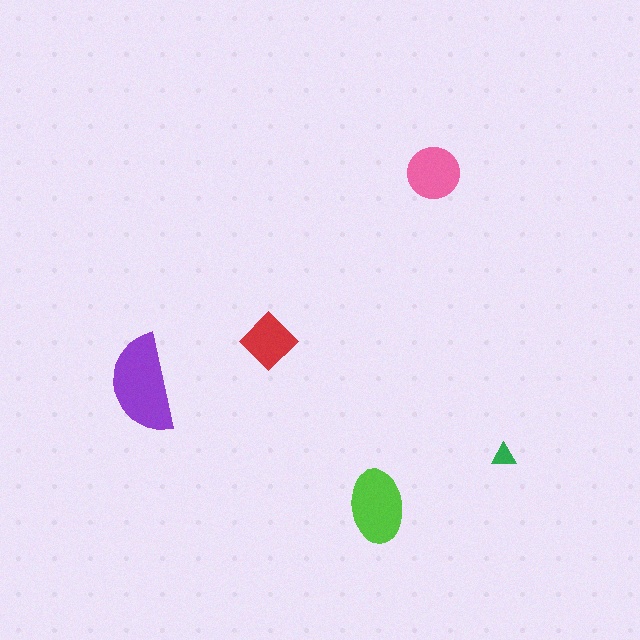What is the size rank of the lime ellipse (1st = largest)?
2nd.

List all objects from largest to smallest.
The purple semicircle, the lime ellipse, the pink circle, the red diamond, the green triangle.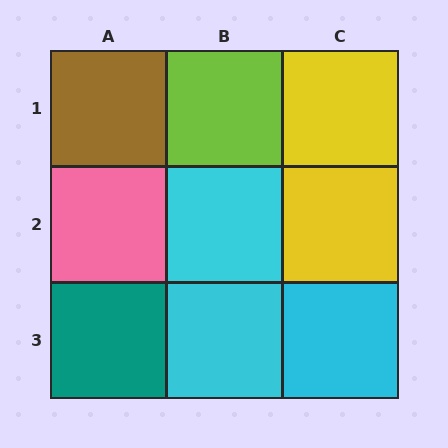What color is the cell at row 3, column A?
Teal.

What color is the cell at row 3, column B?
Cyan.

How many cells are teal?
1 cell is teal.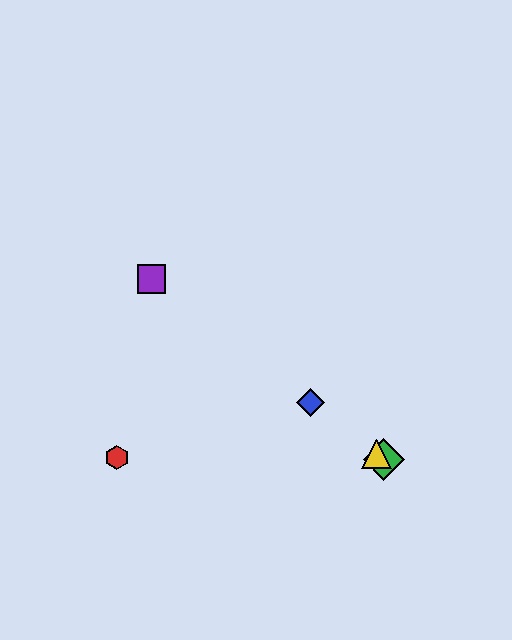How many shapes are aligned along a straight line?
4 shapes (the blue diamond, the green diamond, the yellow triangle, the purple square) are aligned along a straight line.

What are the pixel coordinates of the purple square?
The purple square is at (152, 279).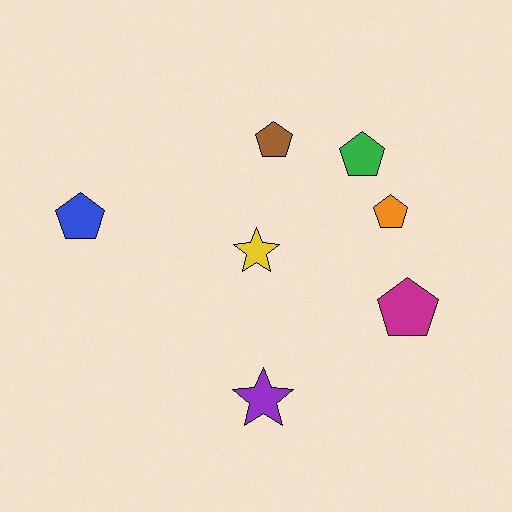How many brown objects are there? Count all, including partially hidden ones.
There is 1 brown object.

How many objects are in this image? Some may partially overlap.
There are 7 objects.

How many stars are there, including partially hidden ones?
There are 2 stars.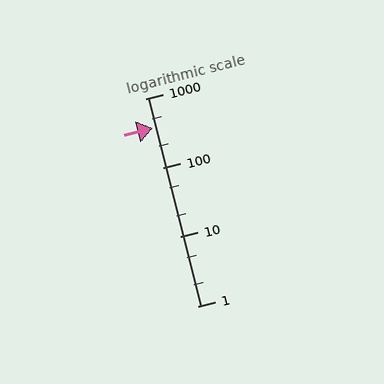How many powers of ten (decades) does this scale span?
The scale spans 3 decades, from 1 to 1000.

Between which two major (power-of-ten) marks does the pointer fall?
The pointer is between 100 and 1000.